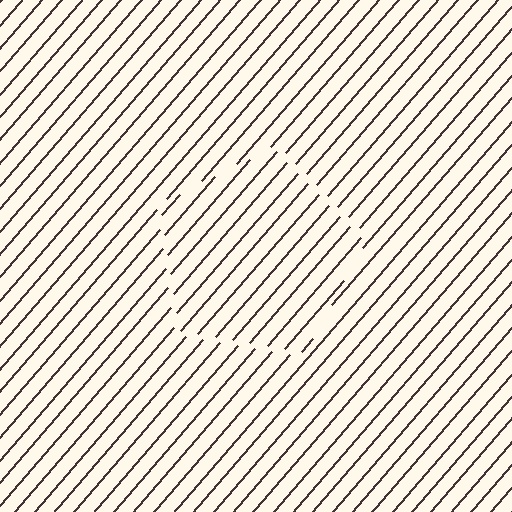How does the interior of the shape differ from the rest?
The interior of the shape contains the same grating, shifted by half a period — the contour is defined by the phase discontinuity where line-ends from the inner and outer gratings abut.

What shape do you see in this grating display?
An illusory pentagon. The interior of the shape contains the same grating, shifted by half a period — the contour is defined by the phase discontinuity where line-ends from the inner and outer gratings abut.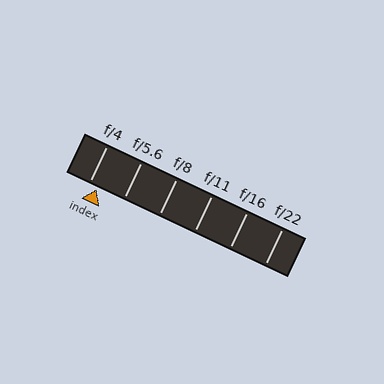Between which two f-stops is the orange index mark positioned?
The index mark is between f/4 and f/5.6.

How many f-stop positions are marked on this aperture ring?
There are 6 f-stop positions marked.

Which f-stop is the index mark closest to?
The index mark is closest to f/4.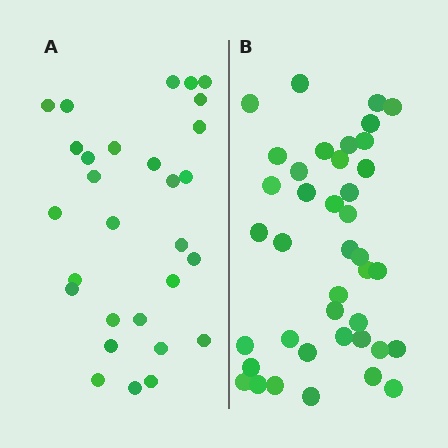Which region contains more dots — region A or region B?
Region B (the right region) has more dots.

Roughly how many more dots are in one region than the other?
Region B has roughly 12 or so more dots than region A.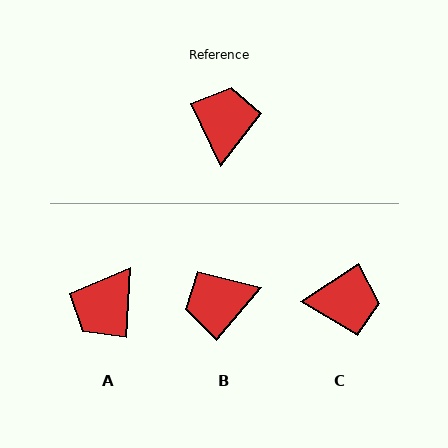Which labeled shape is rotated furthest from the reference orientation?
A, about 151 degrees away.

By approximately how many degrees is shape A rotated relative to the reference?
Approximately 151 degrees counter-clockwise.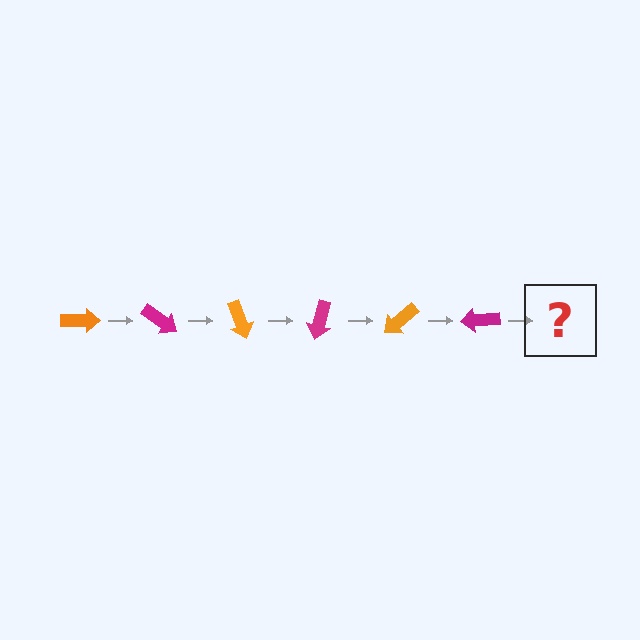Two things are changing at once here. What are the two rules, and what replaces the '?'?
The two rules are that it rotates 35 degrees each step and the color cycles through orange and magenta. The '?' should be an orange arrow, rotated 210 degrees from the start.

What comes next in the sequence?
The next element should be an orange arrow, rotated 210 degrees from the start.